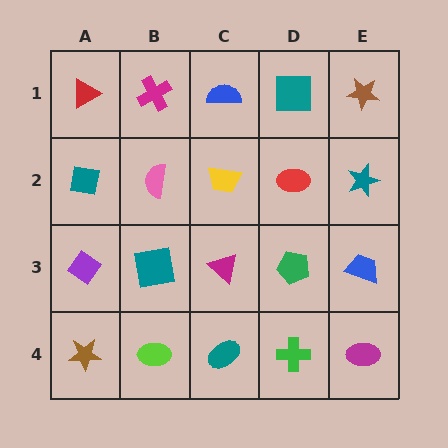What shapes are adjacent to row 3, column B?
A pink semicircle (row 2, column B), a lime ellipse (row 4, column B), a purple diamond (row 3, column A), a magenta triangle (row 3, column C).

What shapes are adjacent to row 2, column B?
A magenta cross (row 1, column B), a teal square (row 3, column B), a teal square (row 2, column A), a yellow trapezoid (row 2, column C).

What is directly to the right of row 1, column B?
A blue semicircle.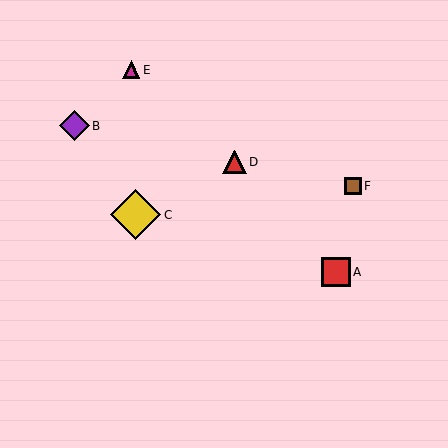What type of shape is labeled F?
Shape F is a brown square.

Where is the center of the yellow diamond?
The center of the yellow diamond is at (136, 215).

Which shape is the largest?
The yellow diamond (labeled C) is the largest.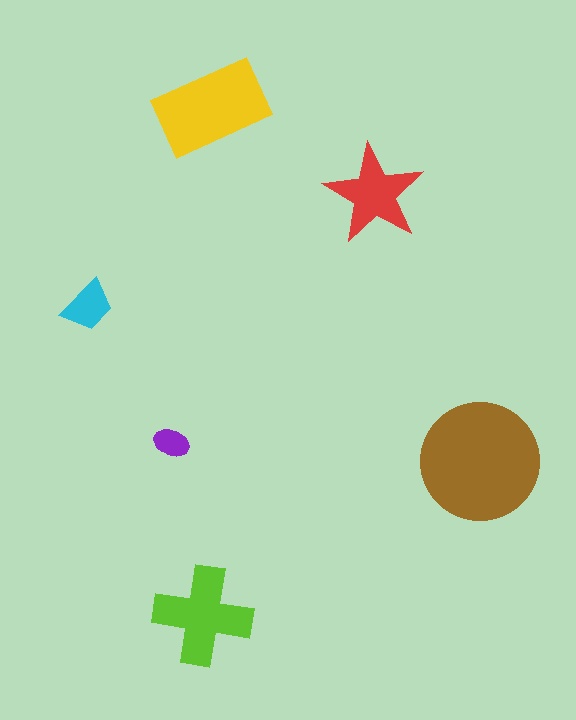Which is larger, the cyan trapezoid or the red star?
The red star.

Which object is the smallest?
The purple ellipse.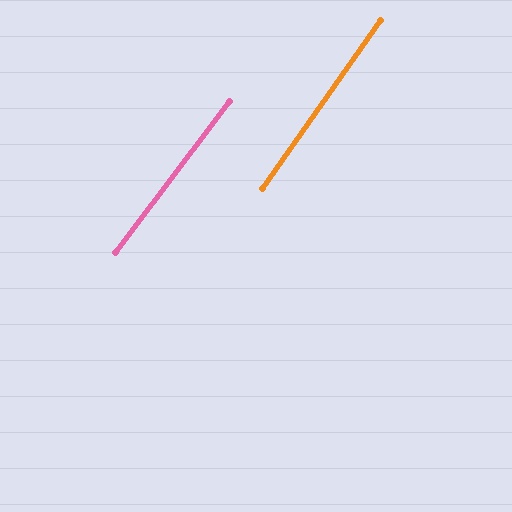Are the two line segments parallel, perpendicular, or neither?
Parallel — their directions differ by only 1.8°.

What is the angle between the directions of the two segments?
Approximately 2 degrees.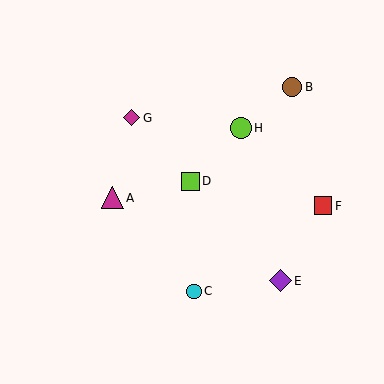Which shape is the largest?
The purple diamond (labeled E) is the largest.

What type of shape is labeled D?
Shape D is a lime square.